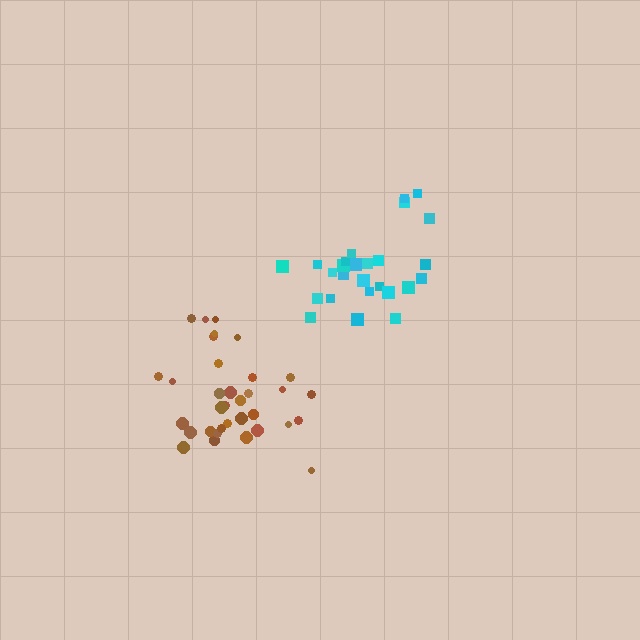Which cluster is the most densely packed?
Cyan.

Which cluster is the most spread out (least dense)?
Brown.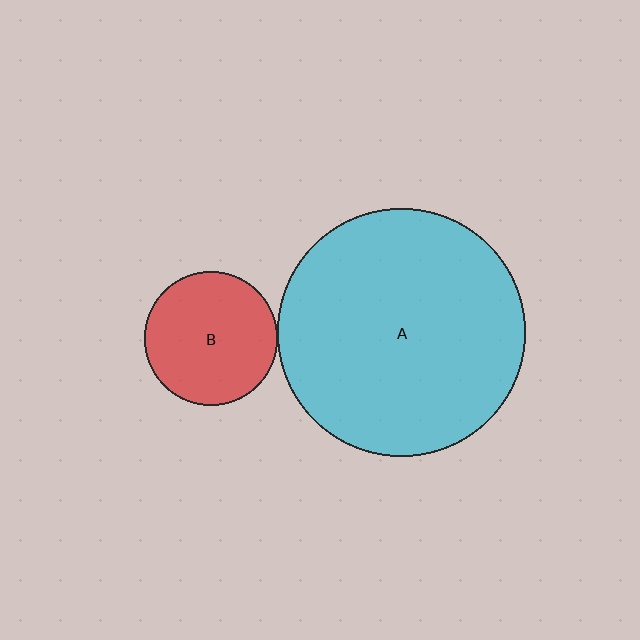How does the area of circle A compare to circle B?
Approximately 3.5 times.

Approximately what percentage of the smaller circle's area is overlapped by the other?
Approximately 5%.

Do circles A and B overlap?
Yes.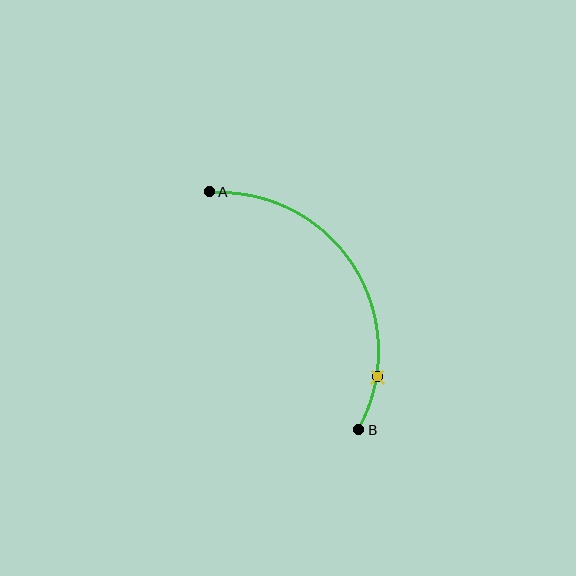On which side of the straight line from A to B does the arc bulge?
The arc bulges to the right of the straight line connecting A and B.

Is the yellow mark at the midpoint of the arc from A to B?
No. The yellow mark lies on the arc but is closer to endpoint B. The arc midpoint would be at the point on the curve equidistant along the arc from both A and B.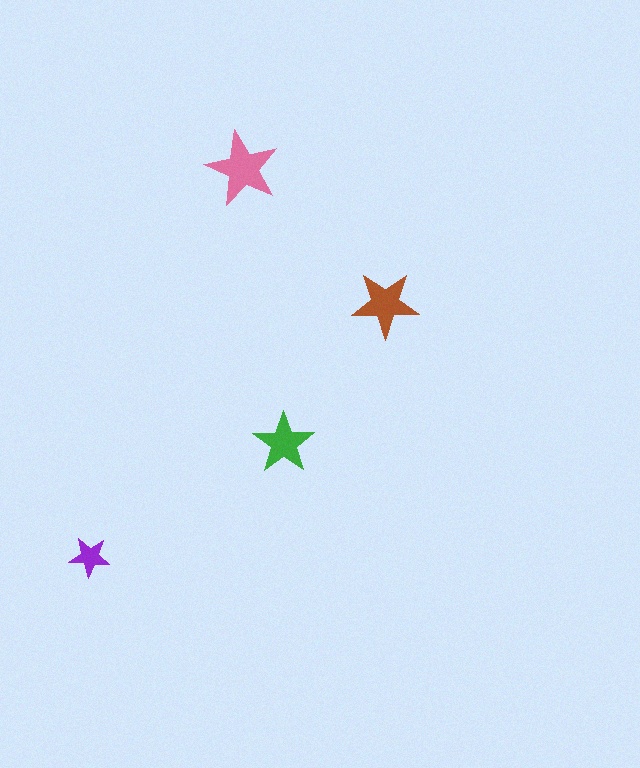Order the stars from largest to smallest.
the pink one, the brown one, the green one, the purple one.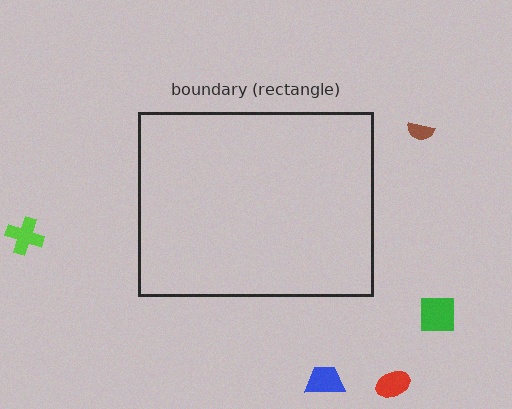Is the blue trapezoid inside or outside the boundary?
Outside.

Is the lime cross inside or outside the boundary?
Outside.